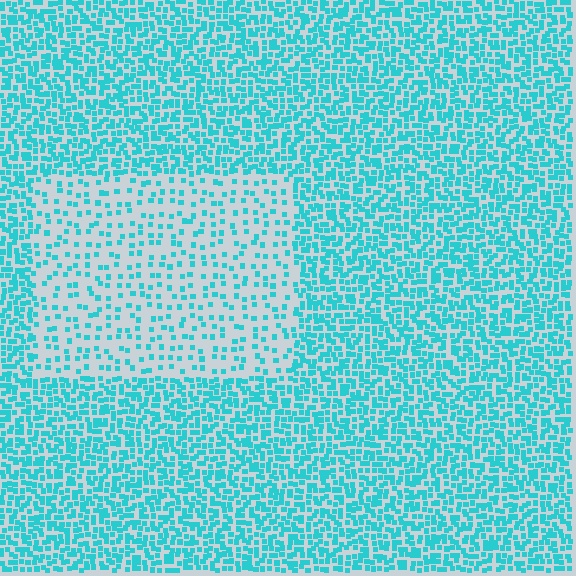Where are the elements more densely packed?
The elements are more densely packed outside the rectangle boundary.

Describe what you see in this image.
The image contains small cyan elements arranged at two different densities. A rectangle-shaped region is visible where the elements are less densely packed than the surrounding area.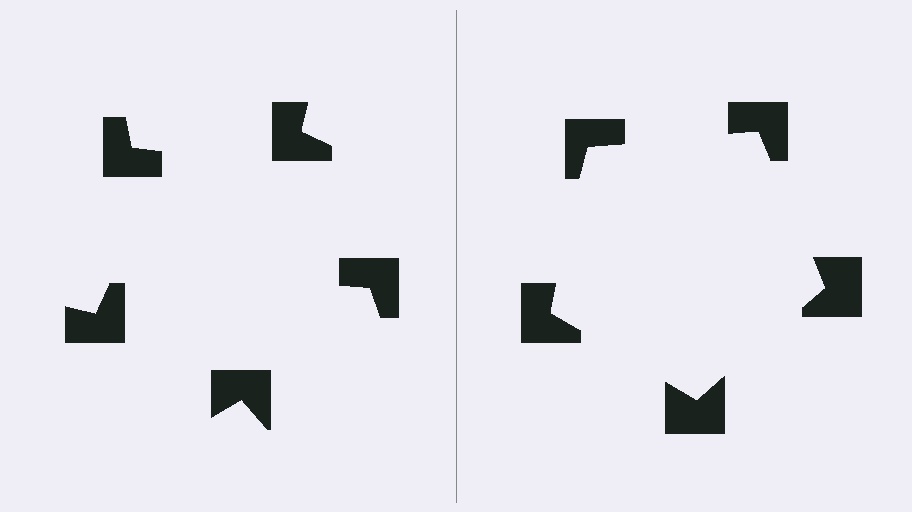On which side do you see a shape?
An illusory pentagon appears on the right side. On the left side the wedge cuts are rotated, so no coherent shape forms.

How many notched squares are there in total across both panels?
10 — 5 on each side.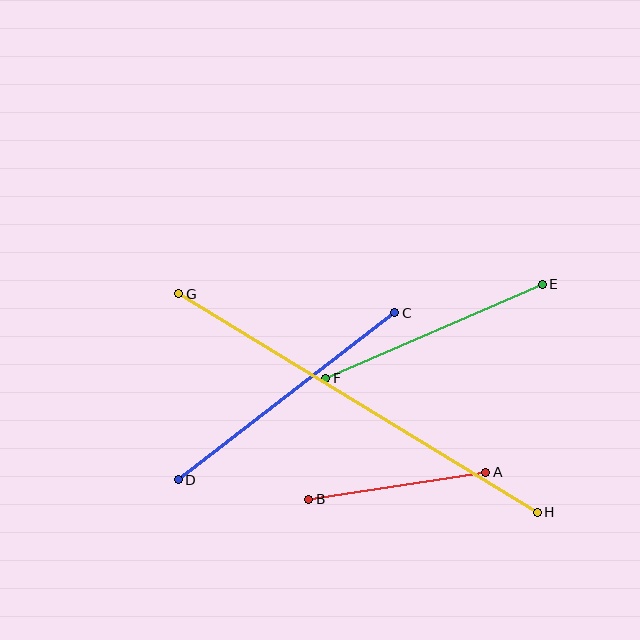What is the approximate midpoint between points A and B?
The midpoint is at approximately (397, 486) pixels.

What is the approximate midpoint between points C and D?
The midpoint is at approximately (287, 396) pixels.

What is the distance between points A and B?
The distance is approximately 179 pixels.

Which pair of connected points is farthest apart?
Points G and H are farthest apart.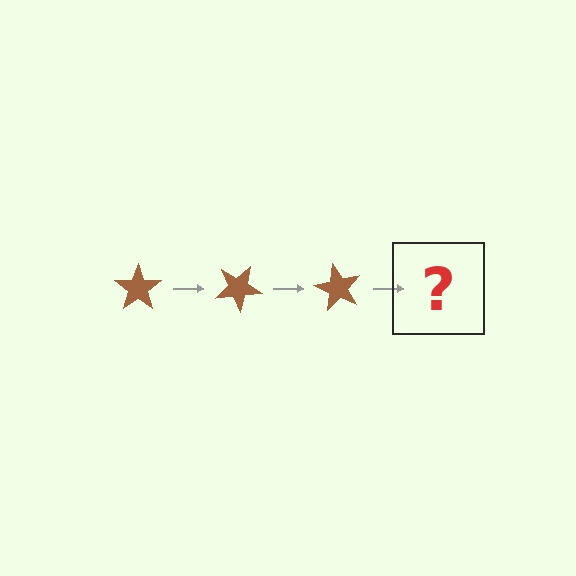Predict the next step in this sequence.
The next step is a brown star rotated 90 degrees.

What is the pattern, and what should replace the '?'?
The pattern is that the star rotates 30 degrees each step. The '?' should be a brown star rotated 90 degrees.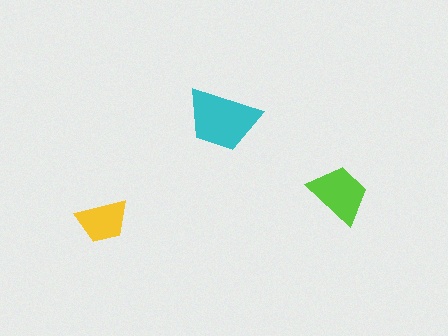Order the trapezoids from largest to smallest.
the cyan one, the lime one, the yellow one.